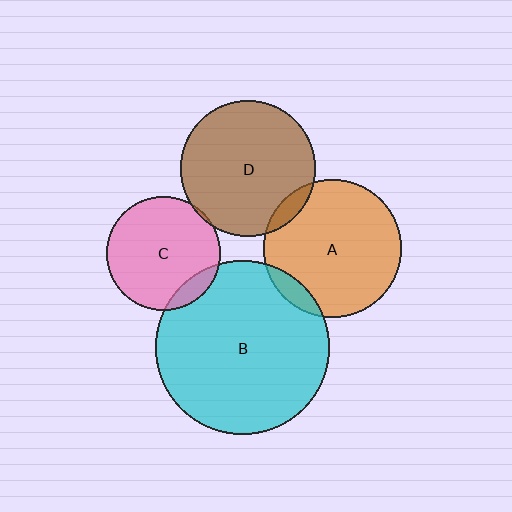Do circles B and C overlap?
Yes.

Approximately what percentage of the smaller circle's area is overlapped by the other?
Approximately 10%.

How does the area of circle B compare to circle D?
Approximately 1.6 times.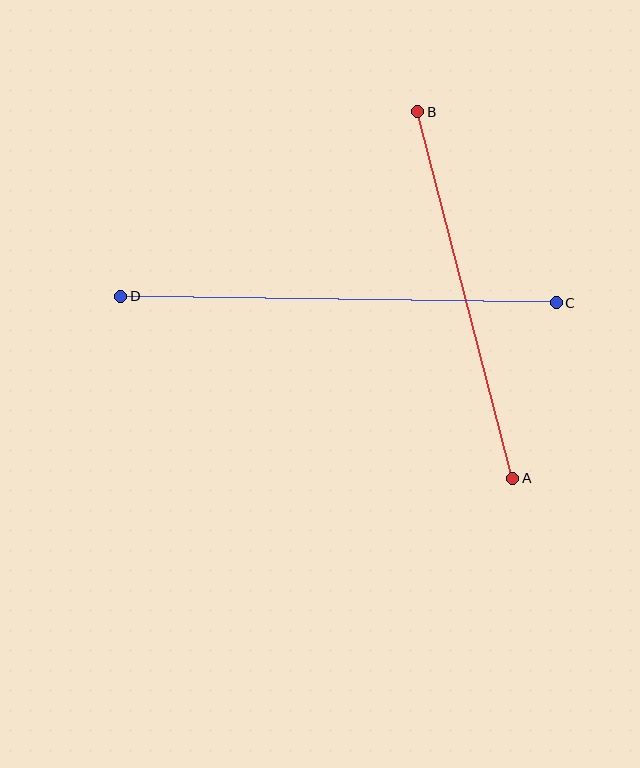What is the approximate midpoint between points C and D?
The midpoint is at approximately (338, 299) pixels.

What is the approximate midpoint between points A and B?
The midpoint is at approximately (465, 295) pixels.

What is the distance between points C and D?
The distance is approximately 436 pixels.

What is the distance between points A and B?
The distance is approximately 379 pixels.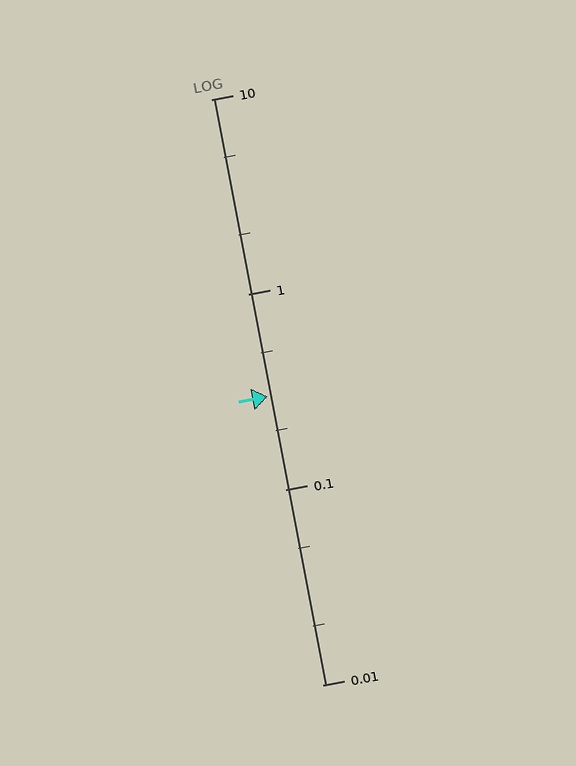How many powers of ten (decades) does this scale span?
The scale spans 3 decades, from 0.01 to 10.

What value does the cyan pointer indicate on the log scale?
The pointer indicates approximately 0.3.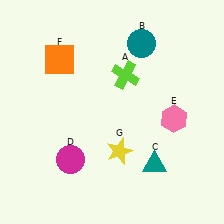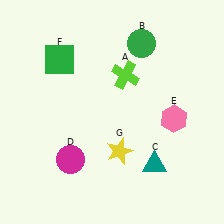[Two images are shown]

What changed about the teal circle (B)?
In Image 1, B is teal. In Image 2, it changed to green.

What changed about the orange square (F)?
In Image 1, F is orange. In Image 2, it changed to green.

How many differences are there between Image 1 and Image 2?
There are 2 differences between the two images.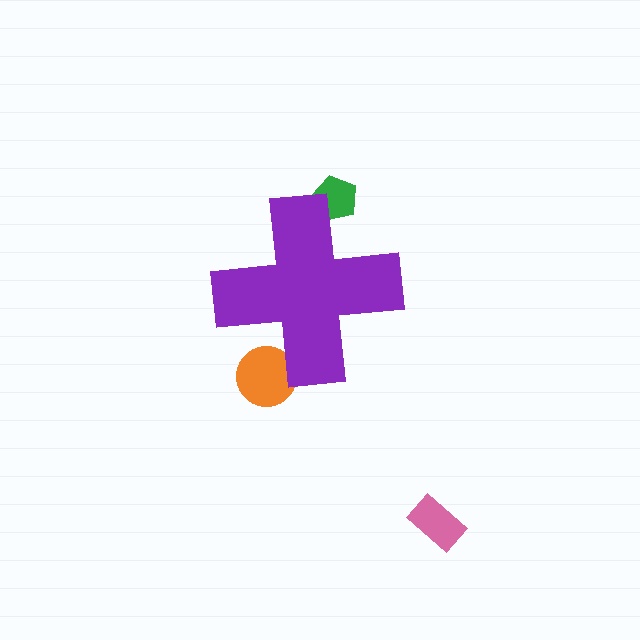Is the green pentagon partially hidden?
Yes, the green pentagon is partially hidden behind the purple cross.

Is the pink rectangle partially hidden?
No, the pink rectangle is fully visible.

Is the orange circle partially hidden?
Yes, the orange circle is partially hidden behind the purple cross.